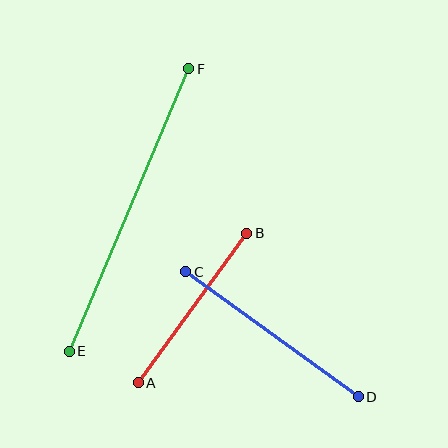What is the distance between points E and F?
The distance is approximately 307 pixels.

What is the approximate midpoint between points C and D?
The midpoint is at approximately (272, 334) pixels.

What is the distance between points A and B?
The distance is approximately 185 pixels.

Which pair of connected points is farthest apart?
Points E and F are farthest apart.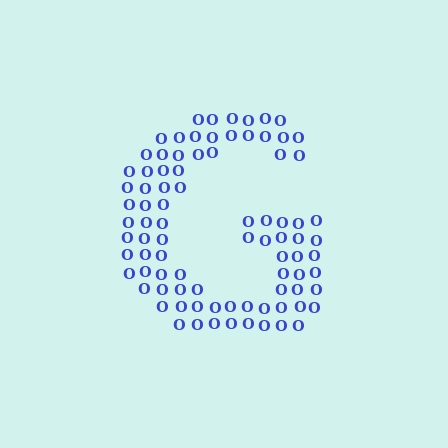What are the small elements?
The small elements are letter O's.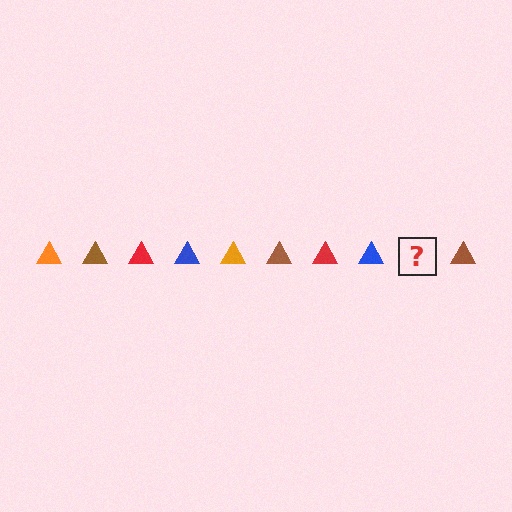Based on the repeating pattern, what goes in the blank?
The blank should be an orange triangle.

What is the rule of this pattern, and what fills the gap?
The rule is that the pattern cycles through orange, brown, red, blue triangles. The gap should be filled with an orange triangle.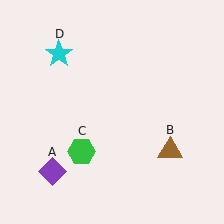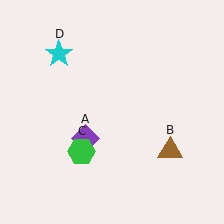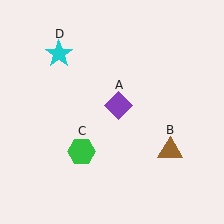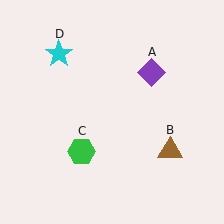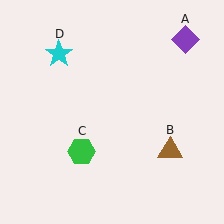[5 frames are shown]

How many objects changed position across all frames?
1 object changed position: purple diamond (object A).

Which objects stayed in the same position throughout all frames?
Brown triangle (object B) and green hexagon (object C) and cyan star (object D) remained stationary.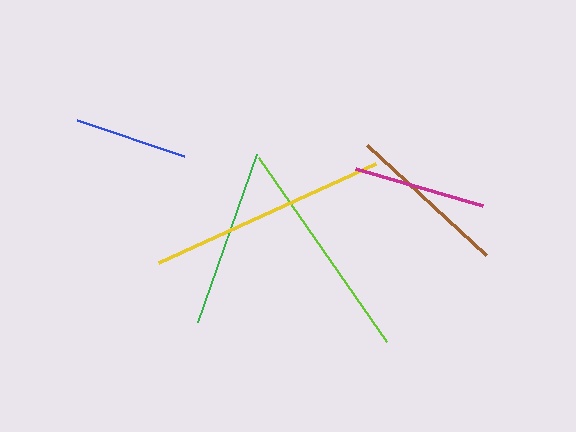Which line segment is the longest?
The yellow line is the longest at approximately 239 pixels.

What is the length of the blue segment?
The blue segment is approximately 113 pixels long.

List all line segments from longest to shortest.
From longest to shortest: yellow, lime, green, brown, magenta, blue.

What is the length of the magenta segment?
The magenta segment is approximately 133 pixels long.